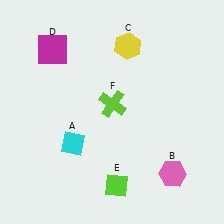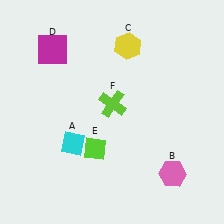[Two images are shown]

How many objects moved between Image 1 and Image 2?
1 object moved between the two images.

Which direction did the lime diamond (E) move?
The lime diamond (E) moved up.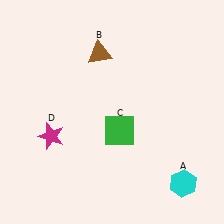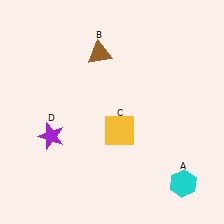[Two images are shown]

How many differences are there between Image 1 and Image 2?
There are 2 differences between the two images.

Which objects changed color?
C changed from green to yellow. D changed from magenta to purple.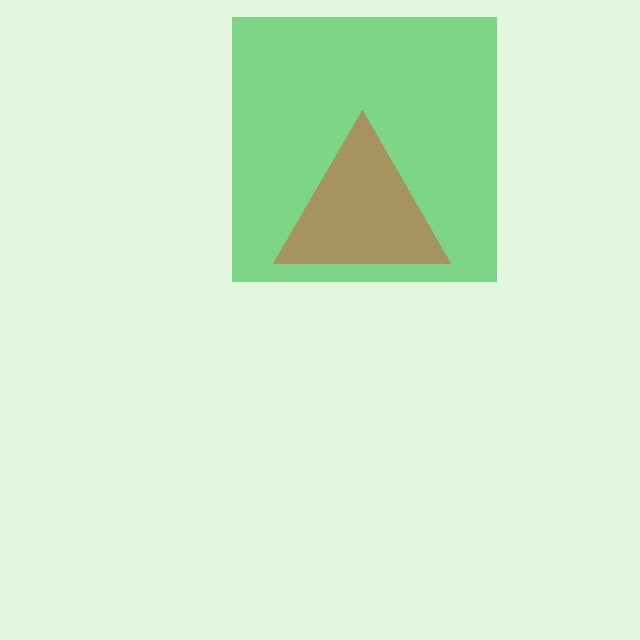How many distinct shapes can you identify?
There are 2 distinct shapes: a green square, a red triangle.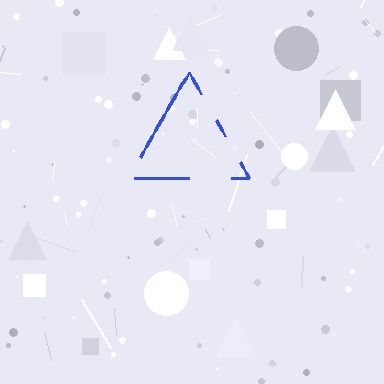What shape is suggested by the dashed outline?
The dashed outline suggests a triangle.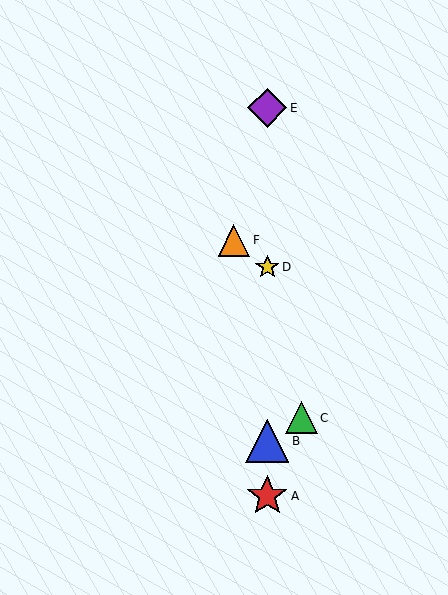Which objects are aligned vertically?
Objects A, B, D, E are aligned vertically.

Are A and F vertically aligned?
No, A is at x≈267 and F is at x≈234.